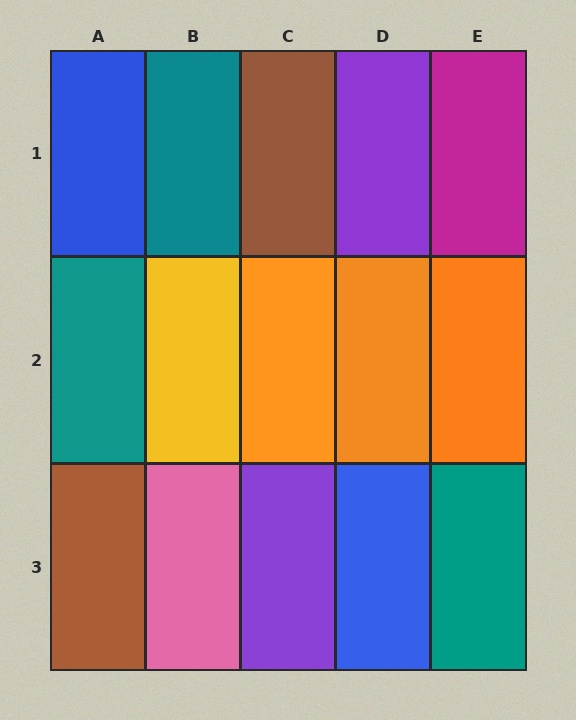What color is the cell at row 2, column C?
Orange.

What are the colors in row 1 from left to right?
Blue, teal, brown, purple, magenta.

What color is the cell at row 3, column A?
Brown.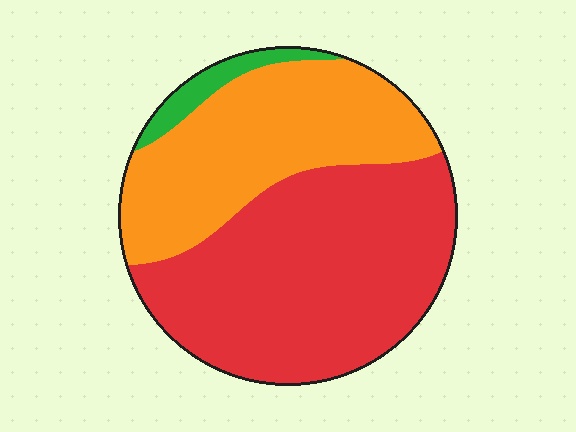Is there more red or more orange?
Red.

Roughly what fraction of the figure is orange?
Orange takes up about three eighths (3/8) of the figure.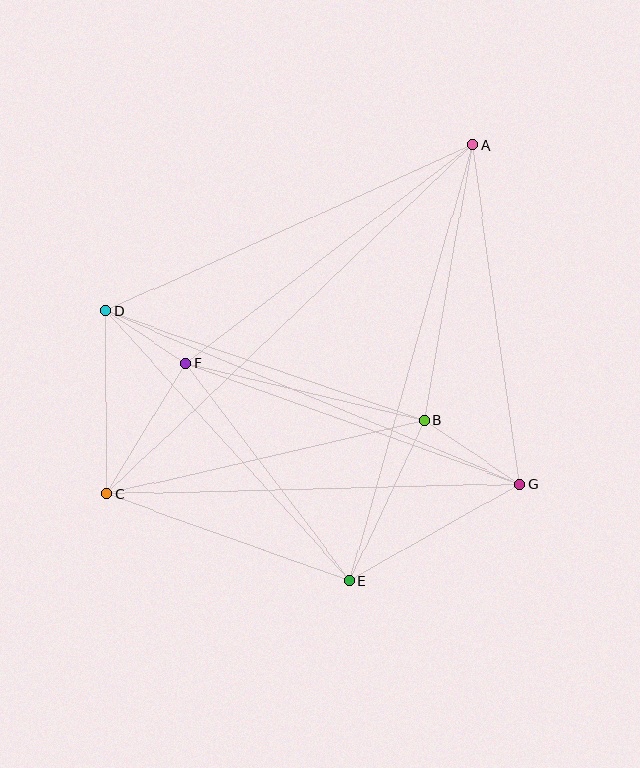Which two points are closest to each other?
Points D and F are closest to each other.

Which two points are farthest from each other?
Points A and C are farthest from each other.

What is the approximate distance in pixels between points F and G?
The distance between F and G is approximately 355 pixels.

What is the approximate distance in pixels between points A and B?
The distance between A and B is approximately 280 pixels.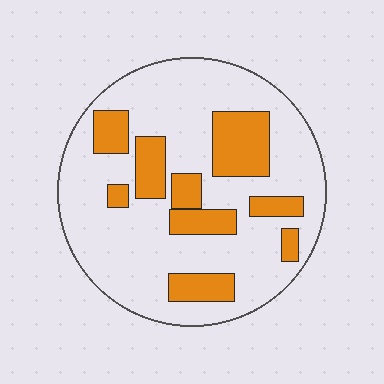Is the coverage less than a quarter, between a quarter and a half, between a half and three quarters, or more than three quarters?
Between a quarter and a half.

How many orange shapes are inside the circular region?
9.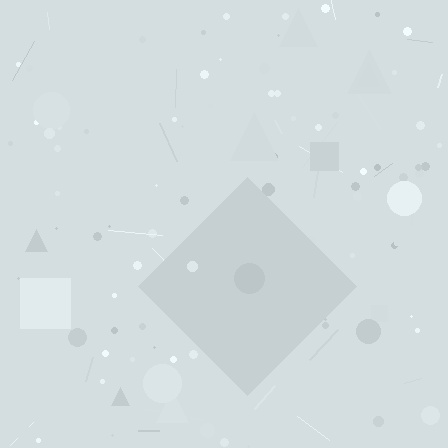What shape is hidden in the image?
A diamond is hidden in the image.